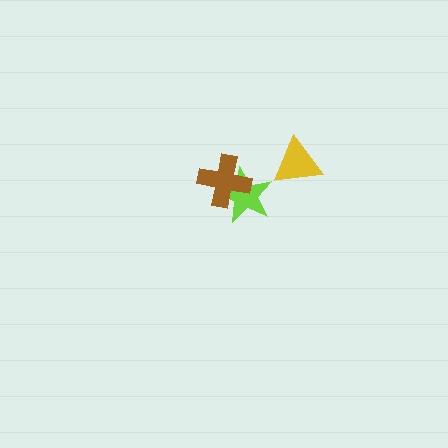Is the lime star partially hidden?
Yes, it is partially covered by another shape.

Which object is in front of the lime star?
The brown cross is in front of the lime star.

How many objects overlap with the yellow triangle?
0 objects overlap with the yellow triangle.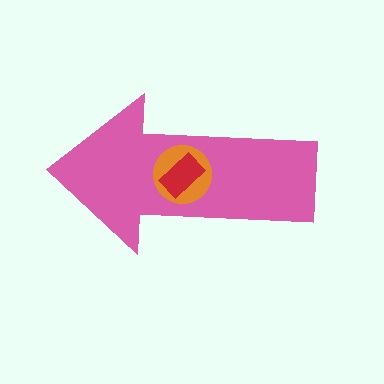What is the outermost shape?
The pink arrow.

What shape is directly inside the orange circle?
The red rectangle.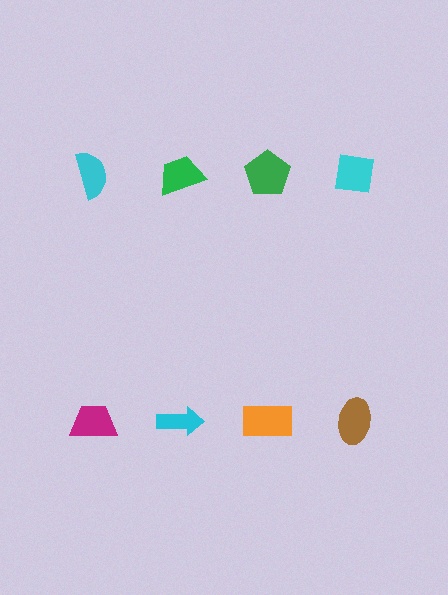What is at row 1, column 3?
A green pentagon.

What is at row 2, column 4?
A brown ellipse.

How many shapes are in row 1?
4 shapes.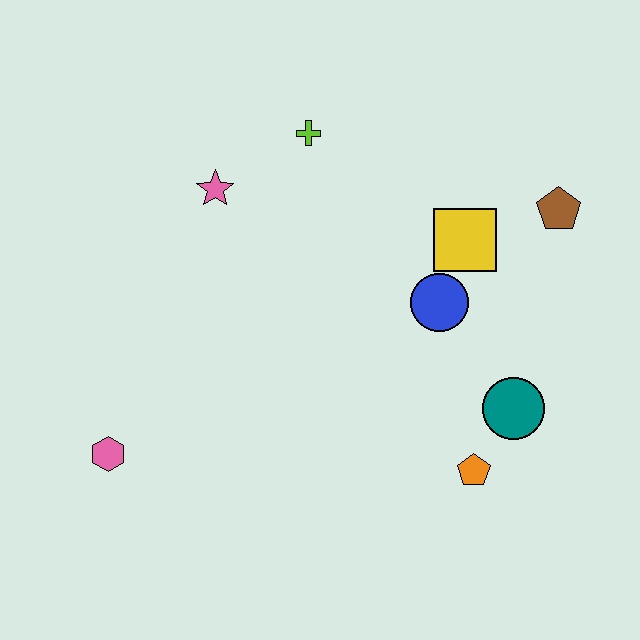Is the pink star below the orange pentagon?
No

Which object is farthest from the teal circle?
The pink hexagon is farthest from the teal circle.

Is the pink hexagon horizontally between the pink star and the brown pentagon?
No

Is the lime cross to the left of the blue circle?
Yes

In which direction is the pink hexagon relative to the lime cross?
The pink hexagon is below the lime cross.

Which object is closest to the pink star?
The lime cross is closest to the pink star.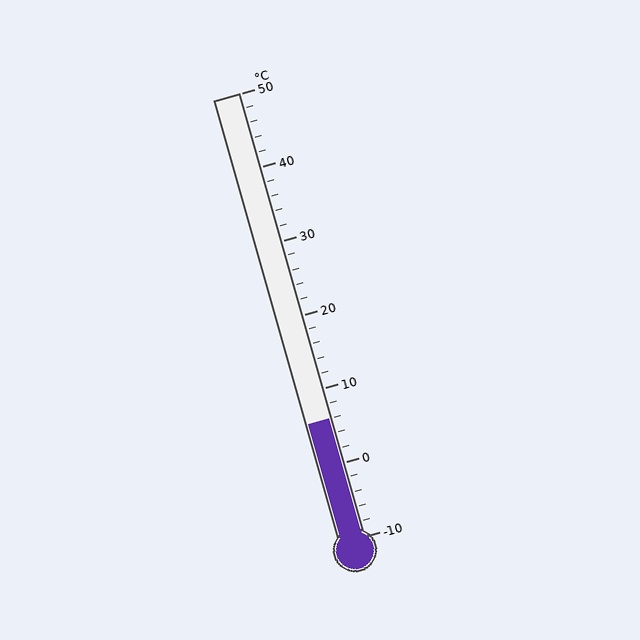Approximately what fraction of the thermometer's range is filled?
The thermometer is filled to approximately 25% of its range.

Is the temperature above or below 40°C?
The temperature is below 40°C.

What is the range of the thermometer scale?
The thermometer scale ranges from -10°C to 50°C.